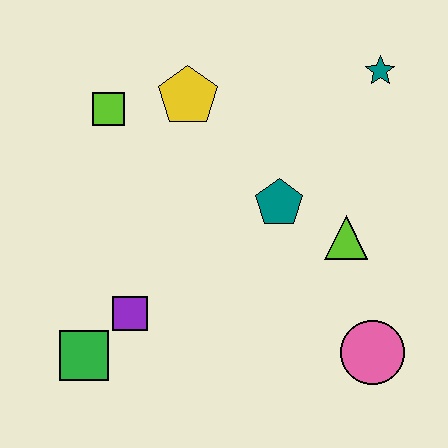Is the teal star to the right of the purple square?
Yes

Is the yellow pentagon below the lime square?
No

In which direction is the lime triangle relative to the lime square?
The lime triangle is to the right of the lime square.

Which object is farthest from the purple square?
The teal star is farthest from the purple square.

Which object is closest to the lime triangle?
The teal pentagon is closest to the lime triangle.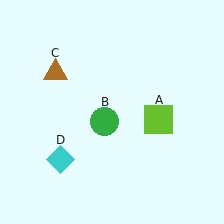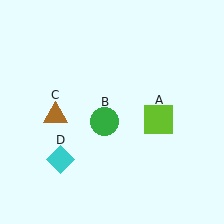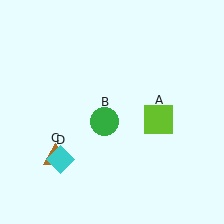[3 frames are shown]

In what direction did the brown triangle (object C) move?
The brown triangle (object C) moved down.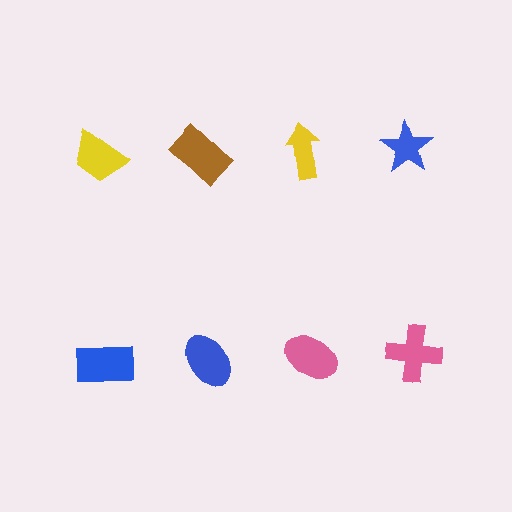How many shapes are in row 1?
4 shapes.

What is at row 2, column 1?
A blue rectangle.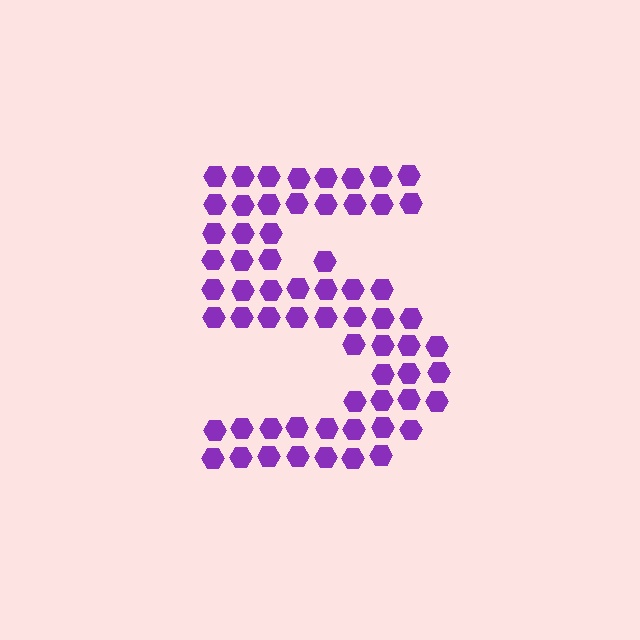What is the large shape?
The large shape is the digit 5.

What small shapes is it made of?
It is made of small hexagons.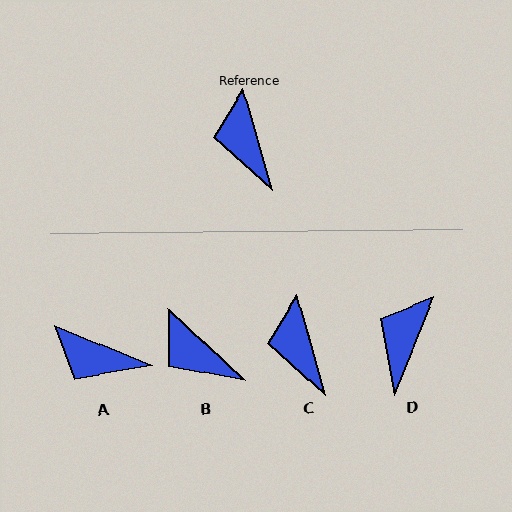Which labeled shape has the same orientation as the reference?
C.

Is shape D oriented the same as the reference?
No, it is off by about 37 degrees.